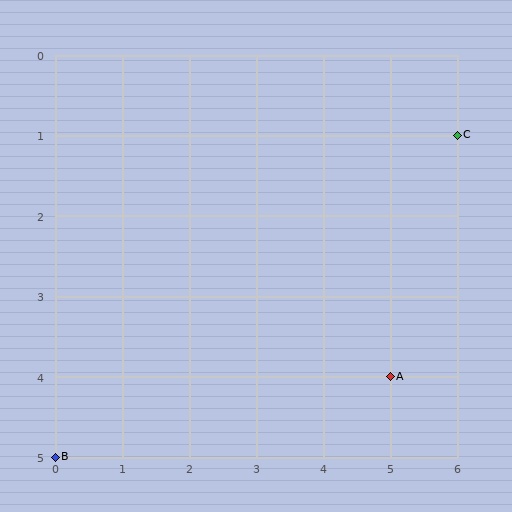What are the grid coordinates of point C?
Point C is at grid coordinates (6, 1).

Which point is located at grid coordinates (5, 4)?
Point A is at (5, 4).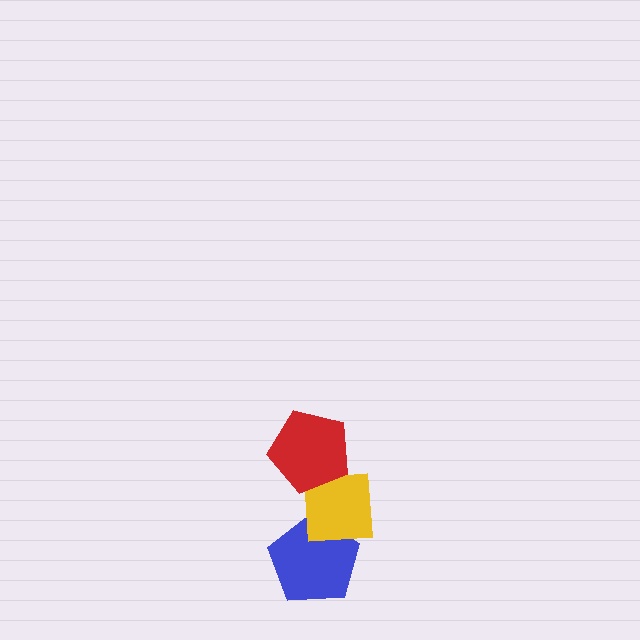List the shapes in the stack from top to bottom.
From top to bottom: the red pentagon, the yellow square, the blue pentagon.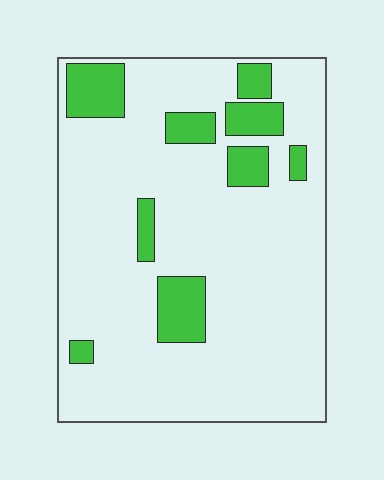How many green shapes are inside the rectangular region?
9.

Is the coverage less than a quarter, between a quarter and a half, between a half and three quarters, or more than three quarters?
Less than a quarter.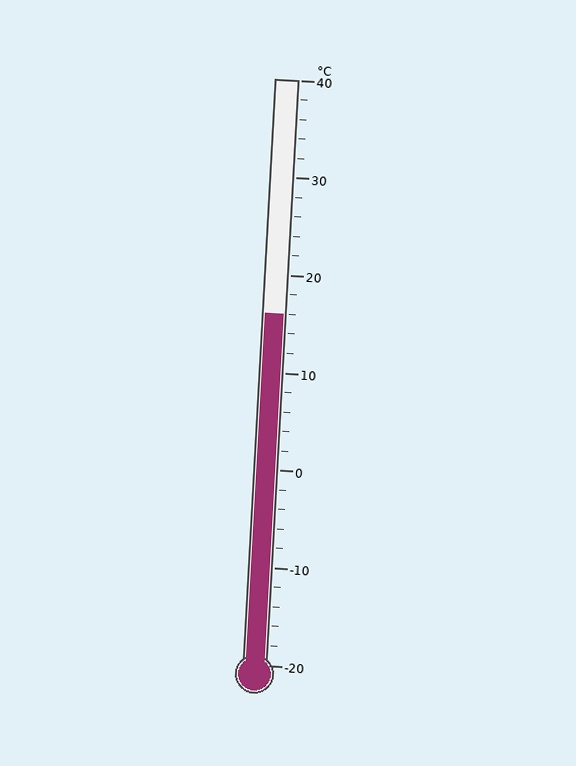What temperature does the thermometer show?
The thermometer shows approximately 16°C.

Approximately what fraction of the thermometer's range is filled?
The thermometer is filled to approximately 60% of its range.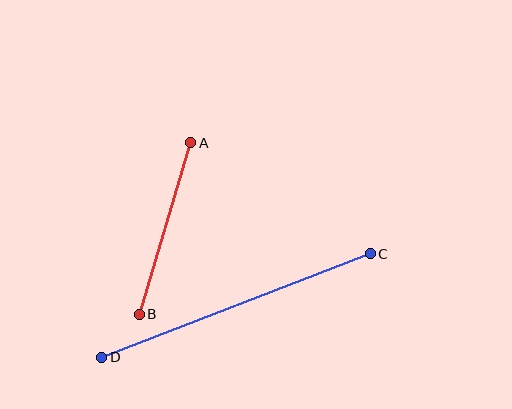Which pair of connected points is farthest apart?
Points C and D are farthest apart.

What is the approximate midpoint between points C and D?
The midpoint is at approximately (236, 306) pixels.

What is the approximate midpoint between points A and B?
The midpoint is at approximately (165, 229) pixels.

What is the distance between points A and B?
The distance is approximately 179 pixels.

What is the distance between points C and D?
The distance is approximately 288 pixels.